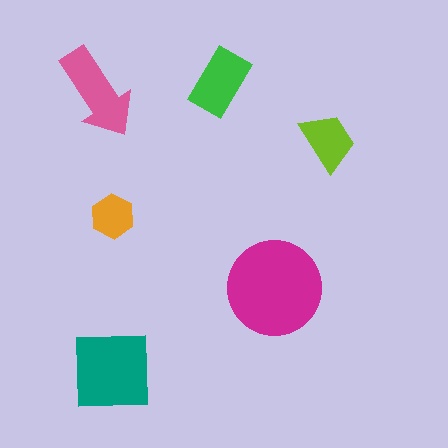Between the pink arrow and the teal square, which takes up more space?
The teal square.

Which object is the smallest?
The orange hexagon.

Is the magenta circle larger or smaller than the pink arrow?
Larger.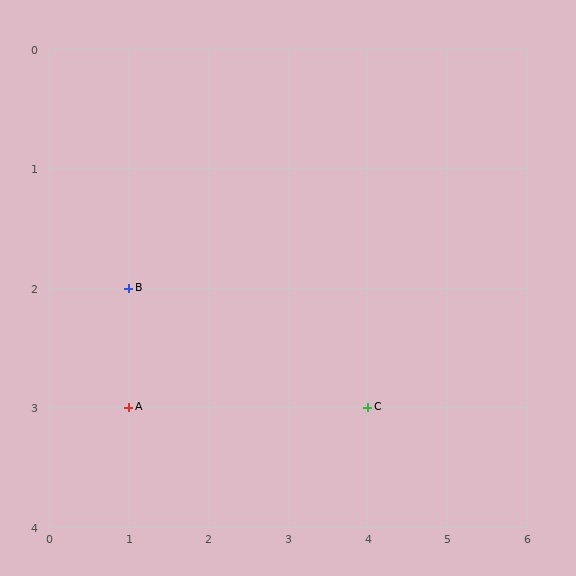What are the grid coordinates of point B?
Point B is at grid coordinates (1, 2).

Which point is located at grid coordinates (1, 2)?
Point B is at (1, 2).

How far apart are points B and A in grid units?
Points B and A are 1 row apart.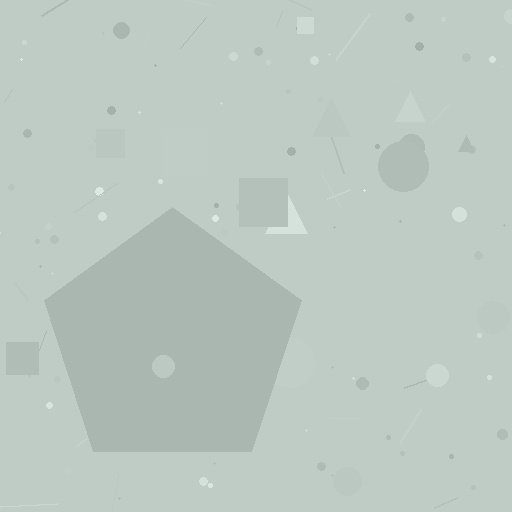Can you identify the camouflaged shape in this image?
The camouflaged shape is a pentagon.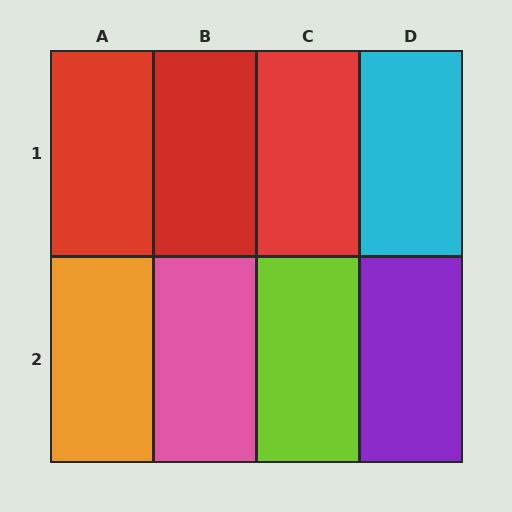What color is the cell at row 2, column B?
Pink.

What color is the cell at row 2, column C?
Lime.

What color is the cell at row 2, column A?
Orange.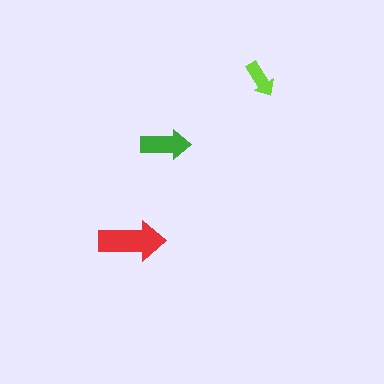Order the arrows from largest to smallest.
the red one, the green one, the lime one.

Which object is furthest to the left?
The red arrow is leftmost.